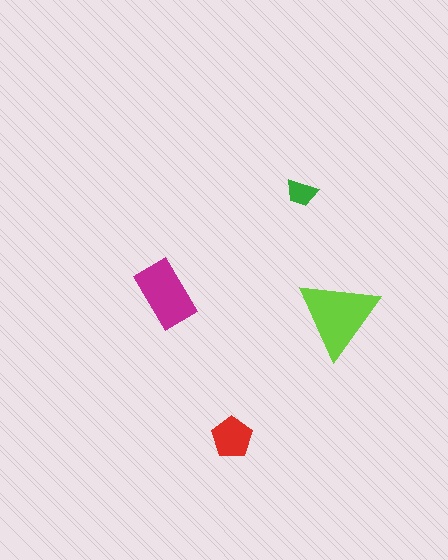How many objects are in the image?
There are 4 objects in the image.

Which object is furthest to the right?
The lime triangle is rightmost.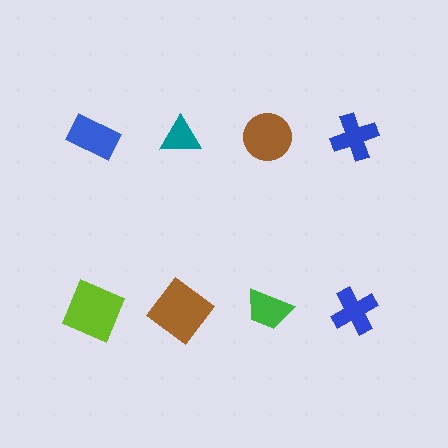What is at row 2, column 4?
A blue cross.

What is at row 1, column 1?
A blue rectangle.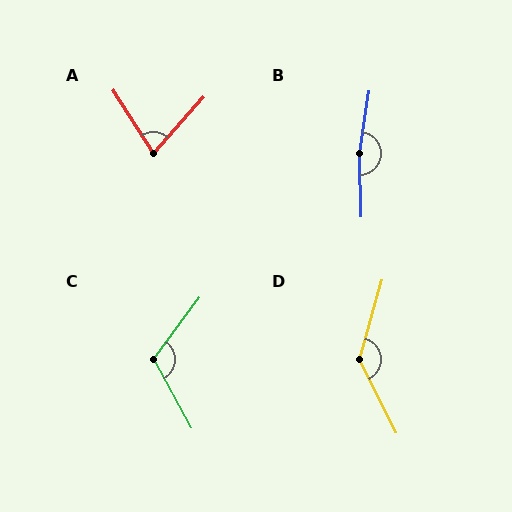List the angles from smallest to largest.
A (75°), C (114°), D (138°), B (170°).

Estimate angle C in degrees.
Approximately 114 degrees.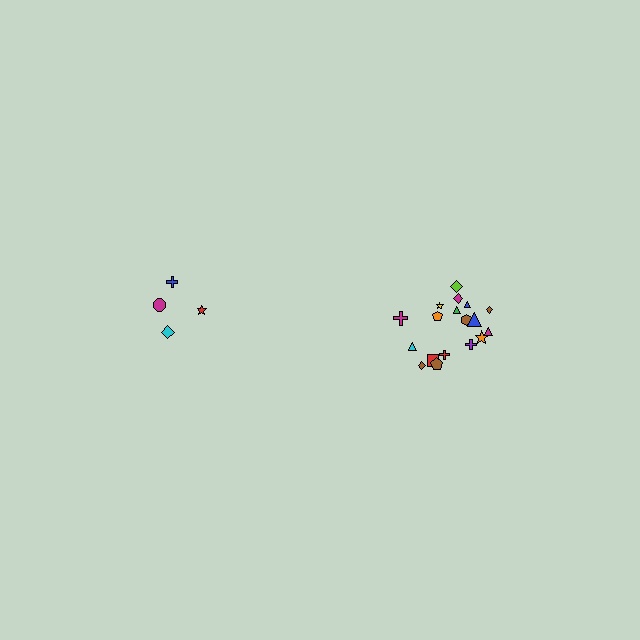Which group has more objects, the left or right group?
The right group.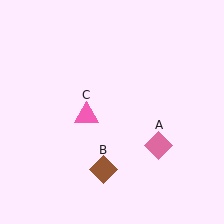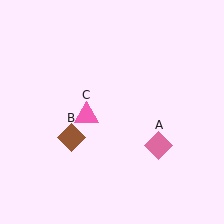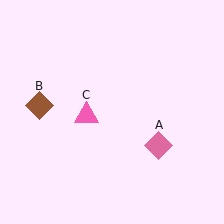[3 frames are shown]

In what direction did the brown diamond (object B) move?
The brown diamond (object B) moved up and to the left.